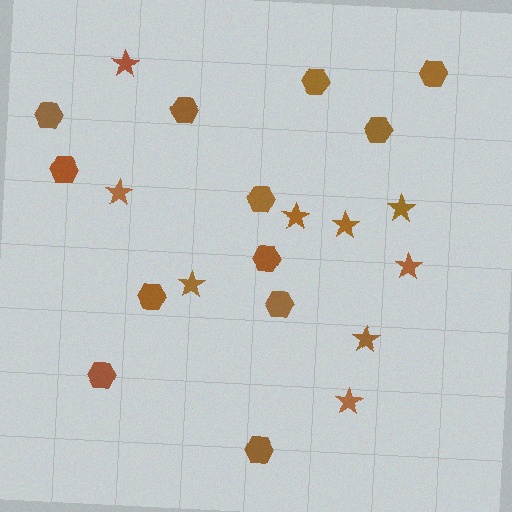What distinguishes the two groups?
There are 2 groups: one group of hexagons (12) and one group of stars (9).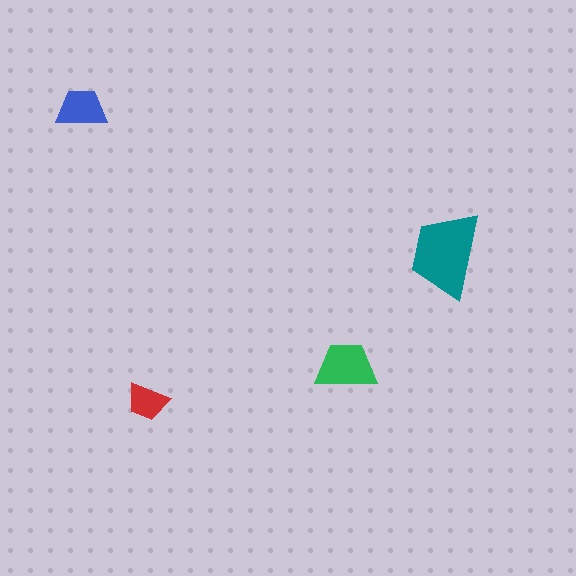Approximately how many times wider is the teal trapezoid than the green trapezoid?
About 1.5 times wider.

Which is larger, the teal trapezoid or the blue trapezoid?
The teal one.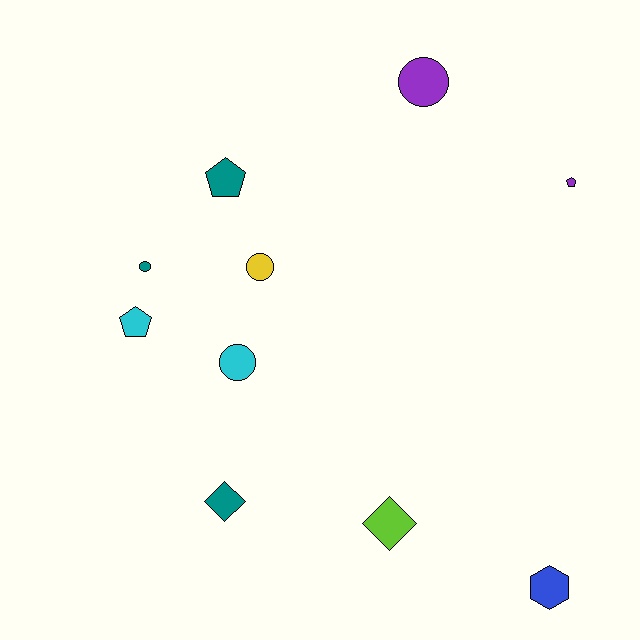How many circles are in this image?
There are 4 circles.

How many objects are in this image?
There are 10 objects.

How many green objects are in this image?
There are no green objects.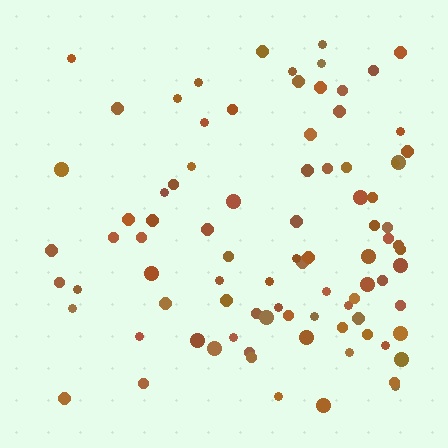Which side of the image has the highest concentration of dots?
The right.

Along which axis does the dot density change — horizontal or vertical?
Horizontal.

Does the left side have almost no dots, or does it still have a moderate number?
Still a moderate number, just noticeably fewer than the right.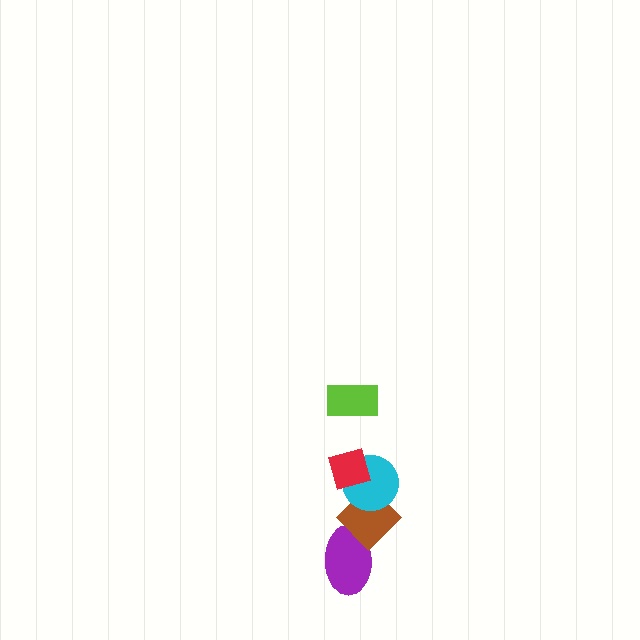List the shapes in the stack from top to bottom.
From top to bottom: the lime rectangle, the red diamond, the cyan circle, the brown diamond, the purple ellipse.